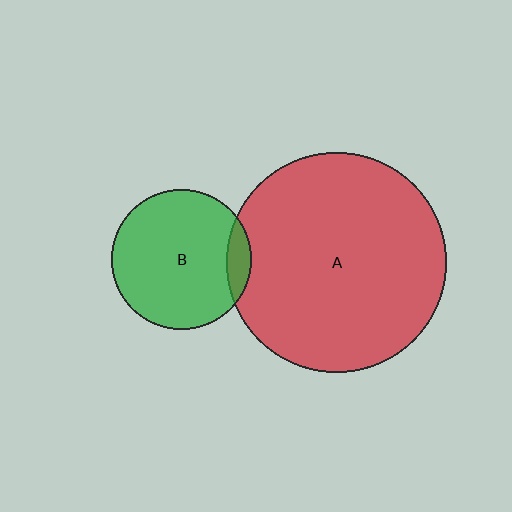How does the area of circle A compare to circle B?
Approximately 2.5 times.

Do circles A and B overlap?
Yes.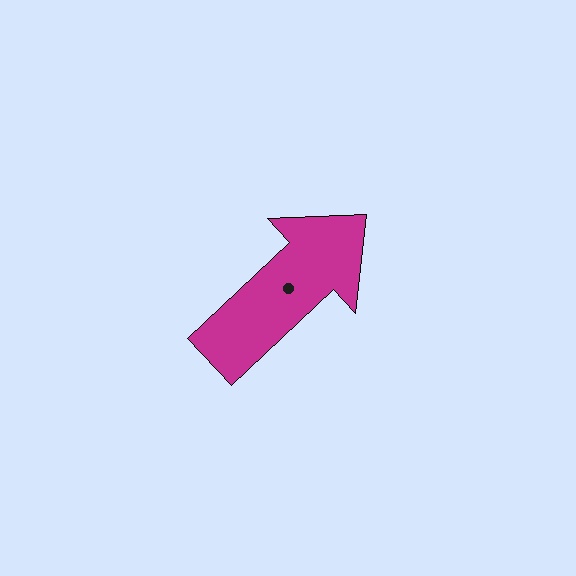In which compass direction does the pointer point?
Northeast.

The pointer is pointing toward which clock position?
Roughly 2 o'clock.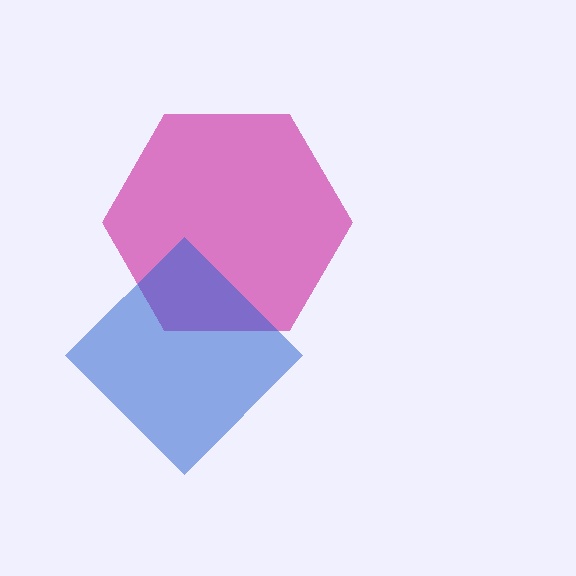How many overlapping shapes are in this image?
There are 2 overlapping shapes in the image.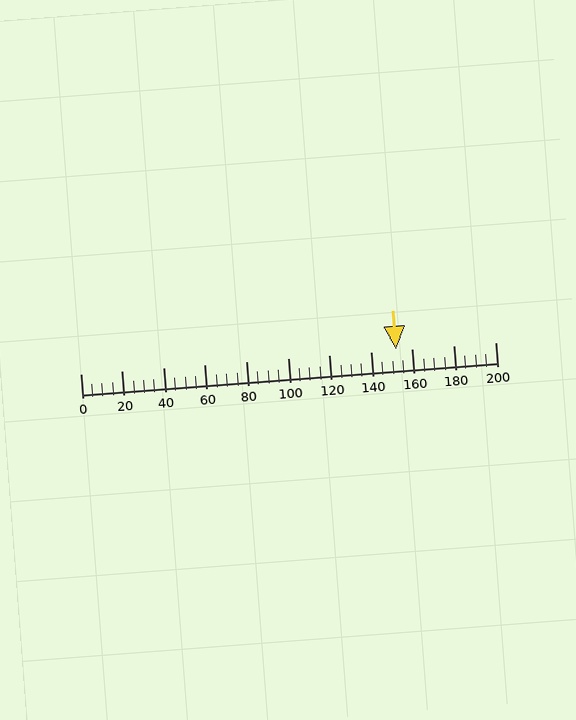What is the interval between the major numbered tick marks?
The major tick marks are spaced 20 units apart.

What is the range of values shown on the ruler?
The ruler shows values from 0 to 200.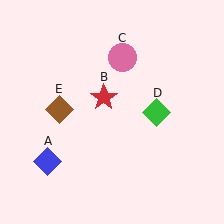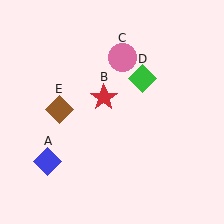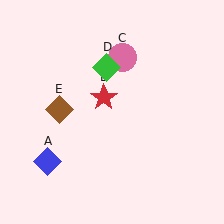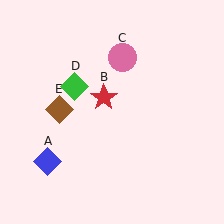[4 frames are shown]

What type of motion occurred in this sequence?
The green diamond (object D) rotated counterclockwise around the center of the scene.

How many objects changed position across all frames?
1 object changed position: green diamond (object D).